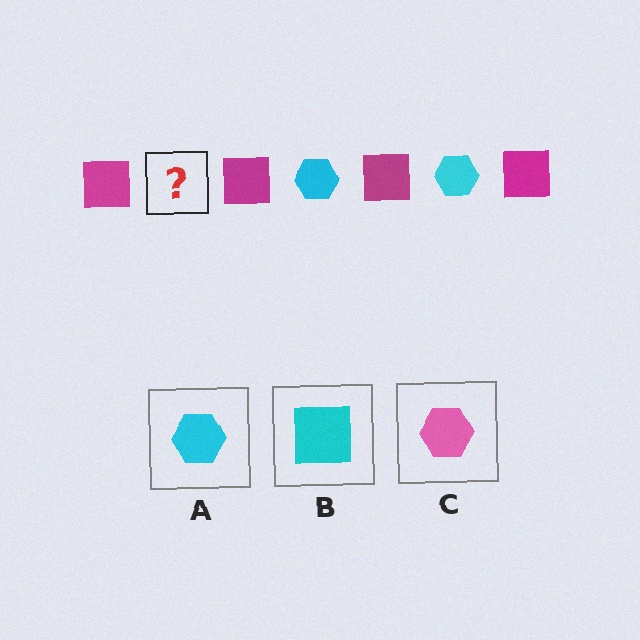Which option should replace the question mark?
Option A.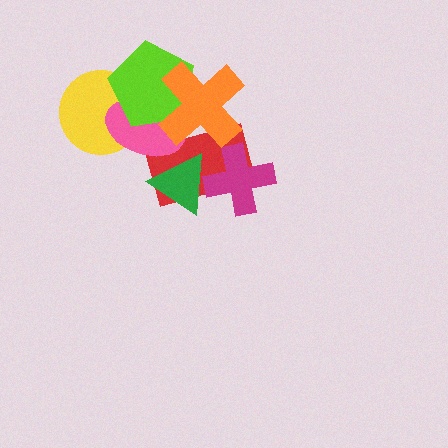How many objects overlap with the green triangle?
3 objects overlap with the green triangle.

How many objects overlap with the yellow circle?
2 objects overlap with the yellow circle.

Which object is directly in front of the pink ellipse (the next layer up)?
The lime pentagon is directly in front of the pink ellipse.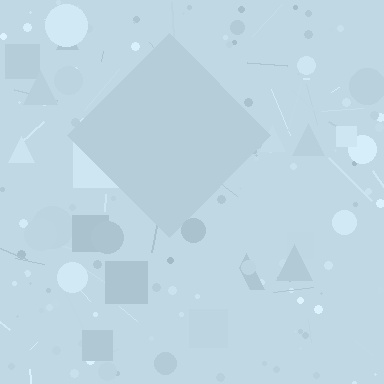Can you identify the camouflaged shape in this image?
The camouflaged shape is a diamond.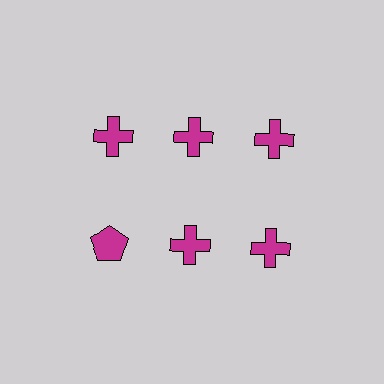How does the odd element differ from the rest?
It has a different shape: pentagon instead of cross.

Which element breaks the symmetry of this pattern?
The magenta pentagon in the second row, leftmost column breaks the symmetry. All other shapes are magenta crosses.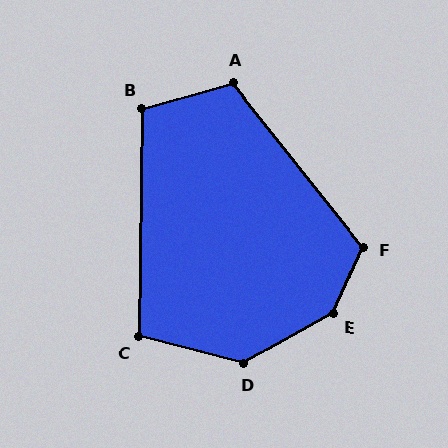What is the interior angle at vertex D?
Approximately 136 degrees (obtuse).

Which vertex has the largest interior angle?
E, at approximately 144 degrees.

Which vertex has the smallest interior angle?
C, at approximately 104 degrees.